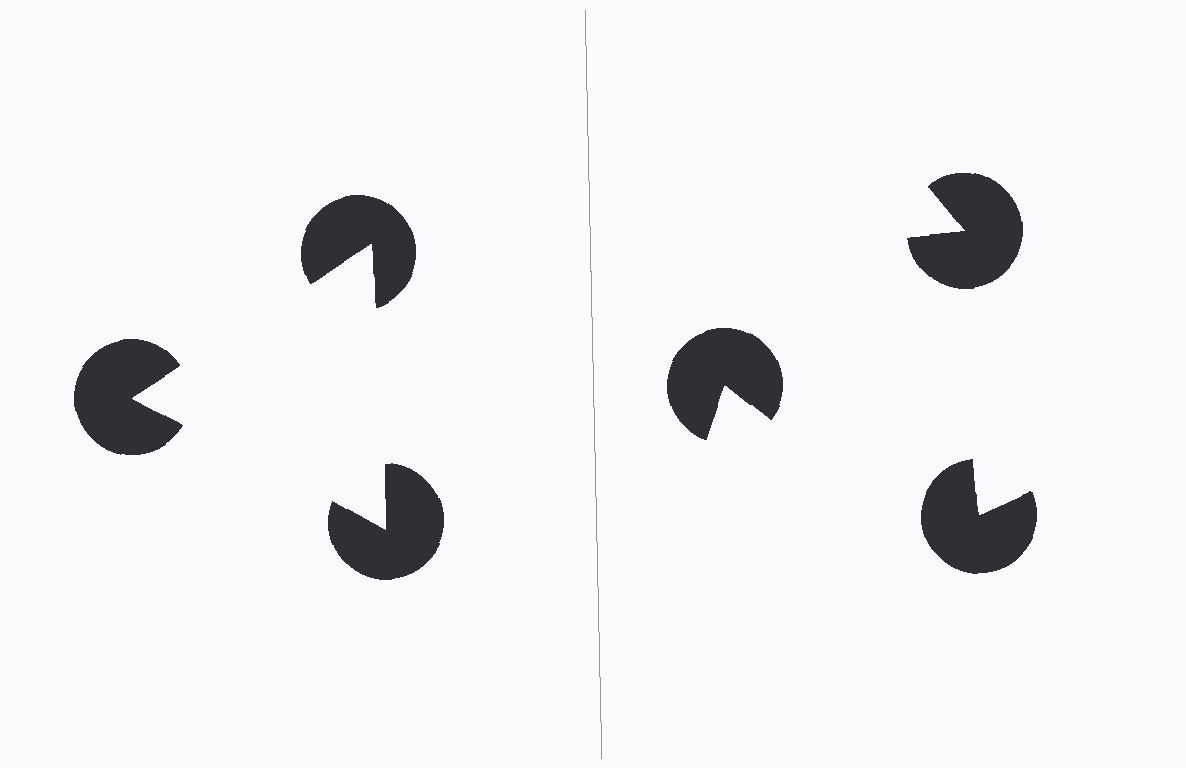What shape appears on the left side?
An illusory triangle.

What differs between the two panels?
The pac-man discs are positioned identically on both sides; only the wedge orientations differ. On the left they align to a triangle; on the right they are misaligned.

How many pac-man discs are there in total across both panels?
6 — 3 on each side.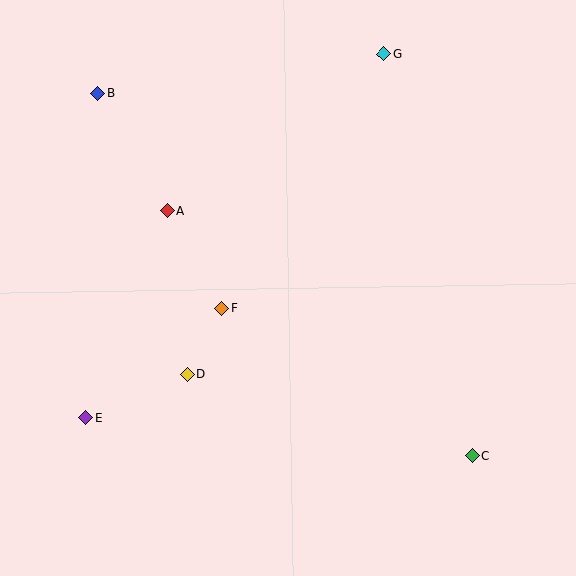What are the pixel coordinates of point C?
Point C is at (472, 456).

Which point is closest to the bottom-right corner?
Point C is closest to the bottom-right corner.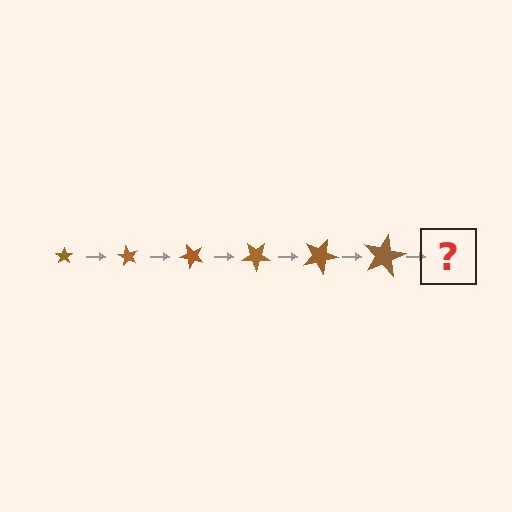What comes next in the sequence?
The next element should be a star, larger than the previous one and rotated 360 degrees from the start.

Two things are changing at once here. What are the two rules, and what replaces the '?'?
The two rules are that the star grows larger each step and it rotates 60 degrees each step. The '?' should be a star, larger than the previous one and rotated 360 degrees from the start.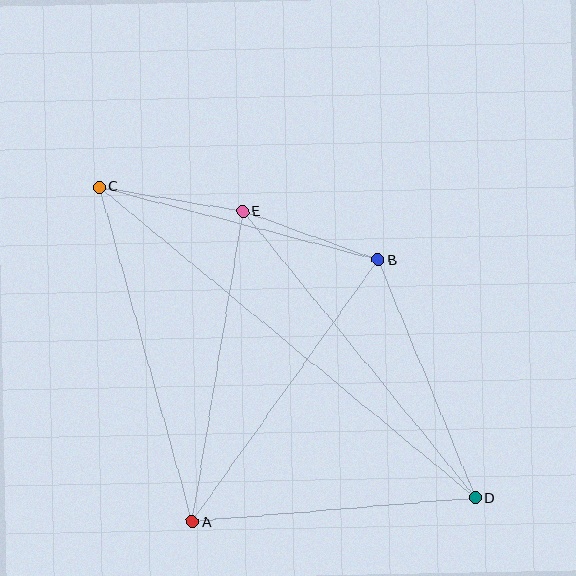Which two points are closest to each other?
Points B and E are closest to each other.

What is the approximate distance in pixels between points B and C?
The distance between B and C is approximately 288 pixels.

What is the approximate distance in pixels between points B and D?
The distance between B and D is approximately 257 pixels.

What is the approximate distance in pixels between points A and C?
The distance between A and C is approximately 348 pixels.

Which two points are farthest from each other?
Points C and D are farthest from each other.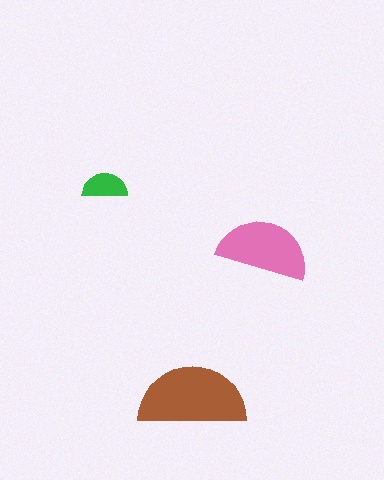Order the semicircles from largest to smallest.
the brown one, the pink one, the green one.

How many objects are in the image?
There are 3 objects in the image.